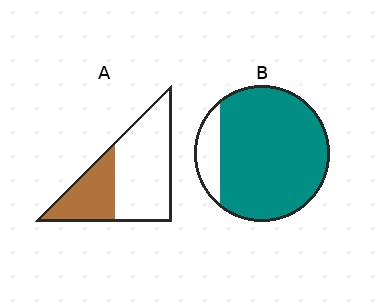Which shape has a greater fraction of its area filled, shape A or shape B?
Shape B.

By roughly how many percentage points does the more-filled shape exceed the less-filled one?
By roughly 50 percentage points (B over A).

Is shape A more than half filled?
No.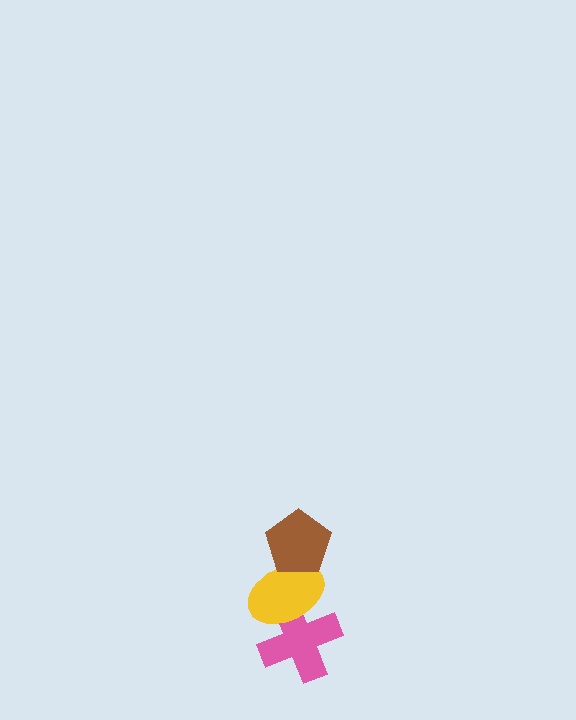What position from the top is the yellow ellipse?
The yellow ellipse is 2nd from the top.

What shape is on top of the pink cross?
The yellow ellipse is on top of the pink cross.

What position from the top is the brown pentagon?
The brown pentagon is 1st from the top.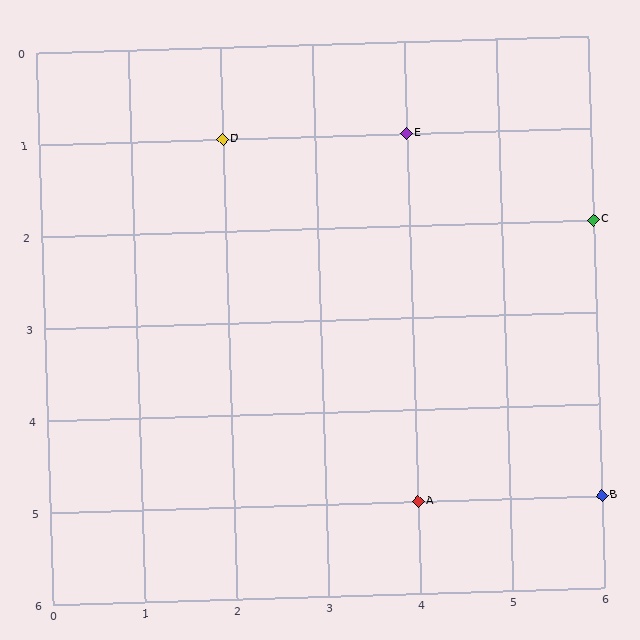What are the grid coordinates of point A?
Point A is at grid coordinates (4, 5).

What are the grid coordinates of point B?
Point B is at grid coordinates (6, 5).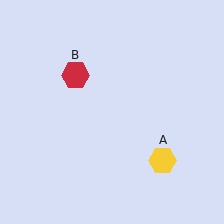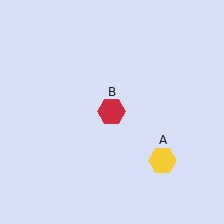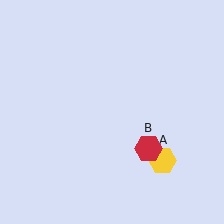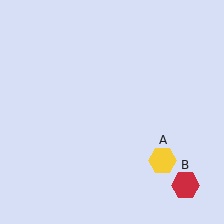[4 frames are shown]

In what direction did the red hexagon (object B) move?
The red hexagon (object B) moved down and to the right.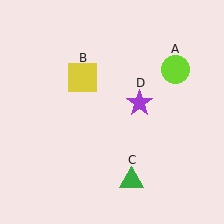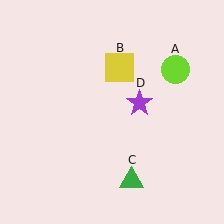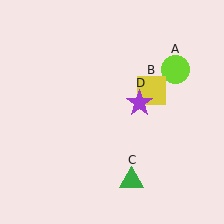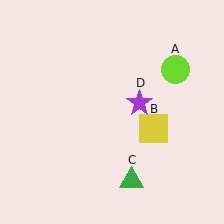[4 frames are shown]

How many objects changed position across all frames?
1 object changed position: yellow square (object B).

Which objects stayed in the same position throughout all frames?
Lime circle (object A) and green triangle (object C) and purple star (object D) remained stationary.